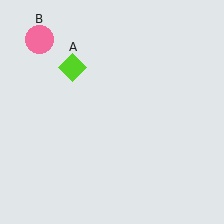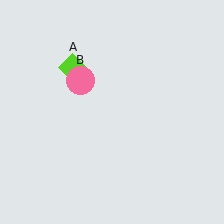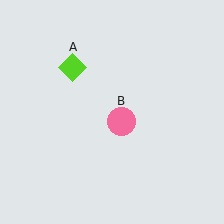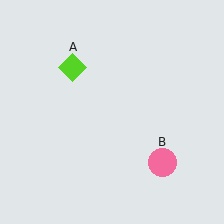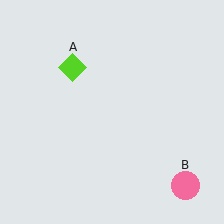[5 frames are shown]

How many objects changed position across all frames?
1 object changed position: pink circle (object B).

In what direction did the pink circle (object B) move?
The pink circle (object B) moved down and to the right.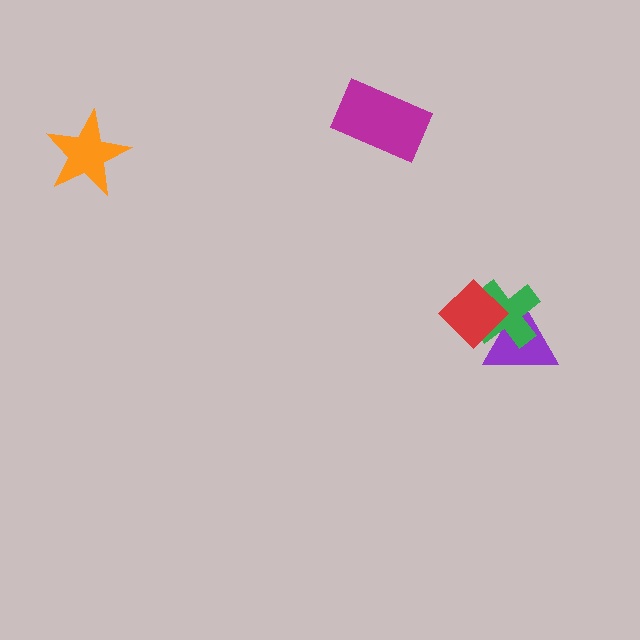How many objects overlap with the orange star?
0 objects overlap with the orange star.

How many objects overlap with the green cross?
2 objects overlap with the green cross.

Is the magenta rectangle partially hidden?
No, no other shape covers it.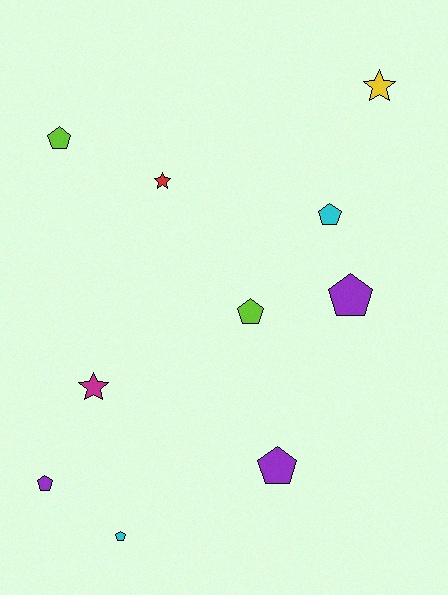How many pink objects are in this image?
There are no pink objects.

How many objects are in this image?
There are 10 objects.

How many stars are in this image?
There are 3 stars.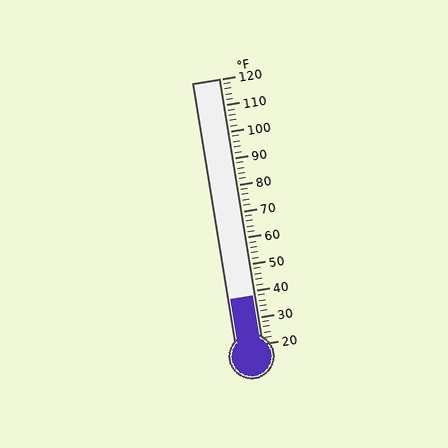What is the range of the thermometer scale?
The thermometer scale ranges from 20°F to 120°F.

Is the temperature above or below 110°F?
The temperature is below 110°F.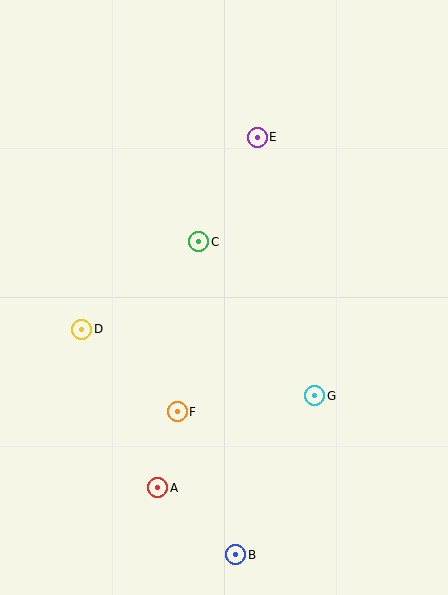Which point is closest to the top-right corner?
Point E is closest to the top-right corner.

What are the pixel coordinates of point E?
Point E is at (257, 137).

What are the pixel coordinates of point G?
Point G is at (315, 396).